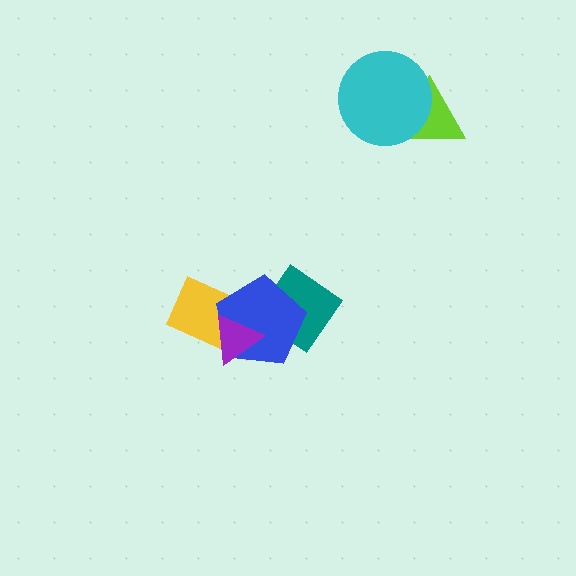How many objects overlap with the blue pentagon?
3 objects overlap with the blue pentagon.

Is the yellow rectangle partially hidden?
Yes, it is partially covered by another shape.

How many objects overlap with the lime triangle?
1 object overlaps with the lime triangle.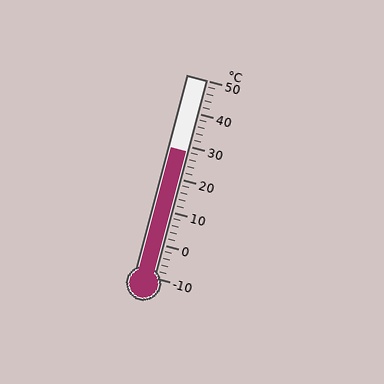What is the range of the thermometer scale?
The thermometer scale ranges from -10°C to 50°C.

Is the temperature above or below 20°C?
The temperature is above 20°C.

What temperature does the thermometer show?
The thermometer shows approximately 28°C.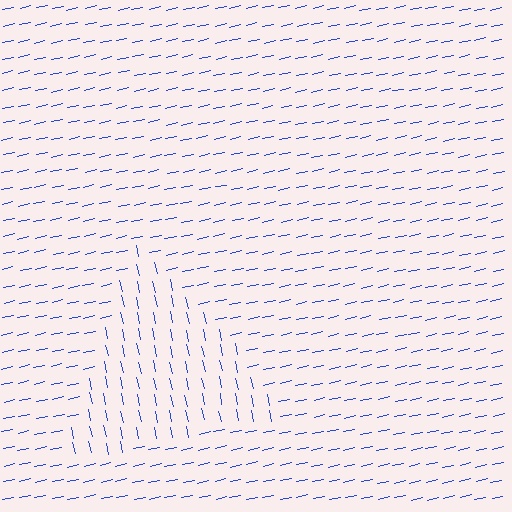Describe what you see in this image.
The image is filled with small blue line segments. A triangle region in the image has lines oriented differently from the surrounding lines, creating a visible texture boundary.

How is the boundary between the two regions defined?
The boundary is defined purely by a change in line orientation (approximately 90 degrees difference). All lines are the same color and thickness.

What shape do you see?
I see a triangle.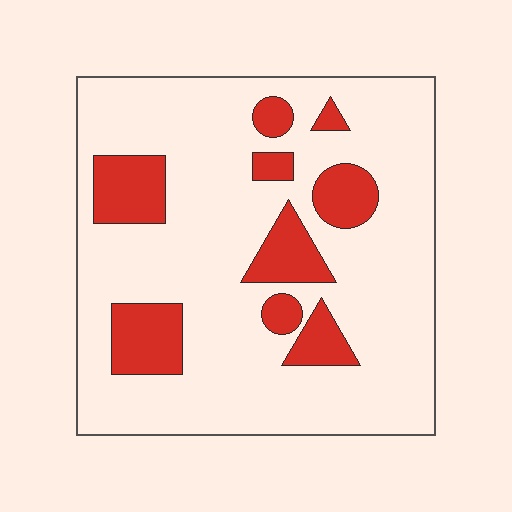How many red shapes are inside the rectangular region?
9.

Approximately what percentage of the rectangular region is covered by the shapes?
Approximately 20%.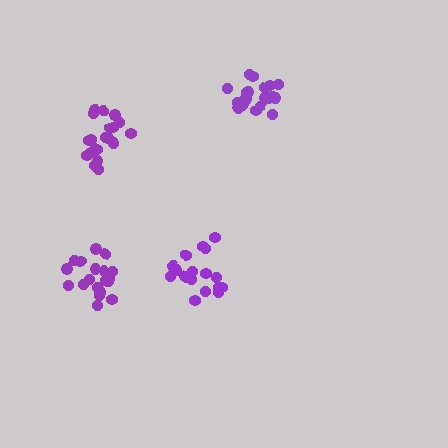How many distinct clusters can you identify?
There are 4 distinct clusters.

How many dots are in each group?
Group 1: 18 dots, Group 2: 21 dots, Group 3: 21 dots, Group 4: 19 dots (79 total).